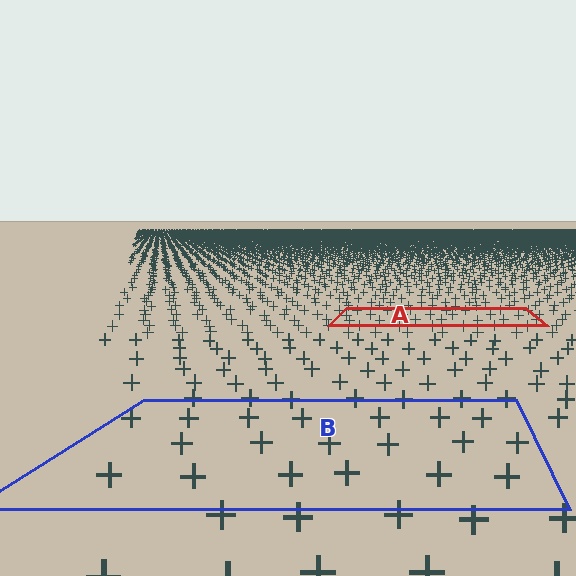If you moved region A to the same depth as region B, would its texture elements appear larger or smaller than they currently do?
They would appear larger. At a closer depth, the same texture elements are projected at a bigger on-screen size.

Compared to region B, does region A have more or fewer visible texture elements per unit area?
Region A has more texture elements per unit area — they are packed more densely because it is farther away.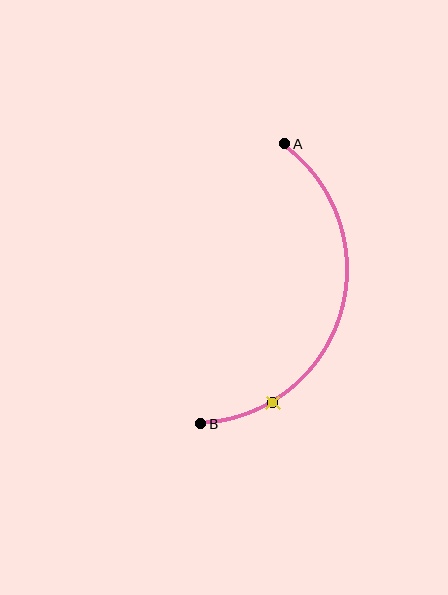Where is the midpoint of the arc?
The arc midpoint is the point on the curve farthest from the straight line joining A and B. It sits to the right of that line.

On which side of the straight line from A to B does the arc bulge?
The arc bulges to the right of the straight line connecting A and B.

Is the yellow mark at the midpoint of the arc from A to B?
No. The yellow mark lies on the arc but is closer to endpoint B. The arc midpoint would be at the point on the curve equidistant along the arc from both A and B.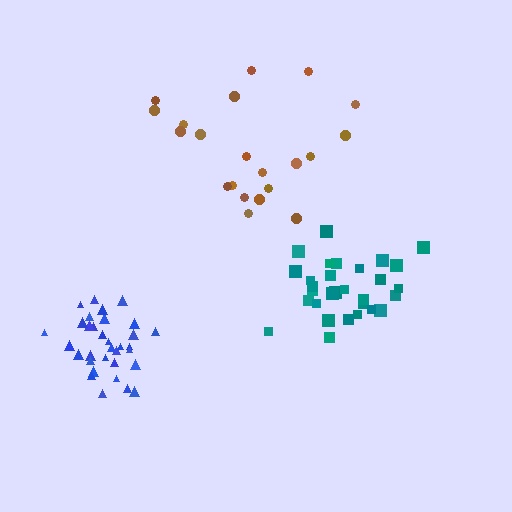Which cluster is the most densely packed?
Blue.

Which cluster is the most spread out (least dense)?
Brown.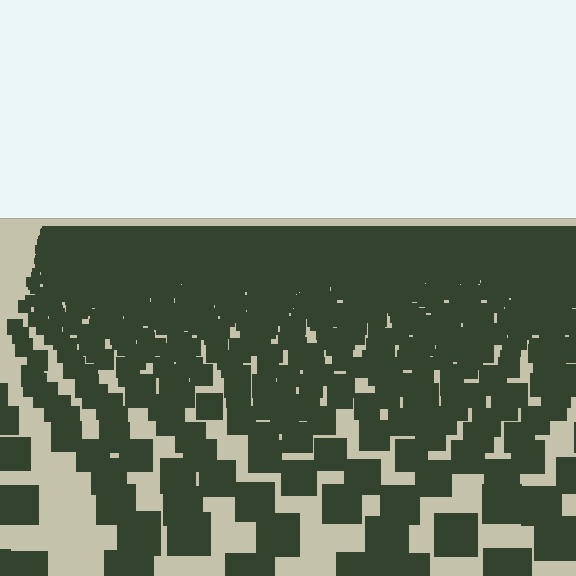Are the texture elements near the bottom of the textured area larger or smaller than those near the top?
Larger. Near the bottom, elements are closer to the viewer and appear at a bigger on-screen size.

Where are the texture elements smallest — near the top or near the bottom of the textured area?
Near the top.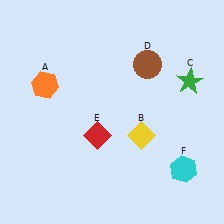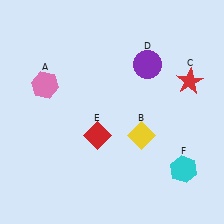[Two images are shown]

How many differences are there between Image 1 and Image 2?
There are 3 differences between the two images.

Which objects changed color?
A changed from orange to pink. C changed from green to red. D changed from brown to purple.